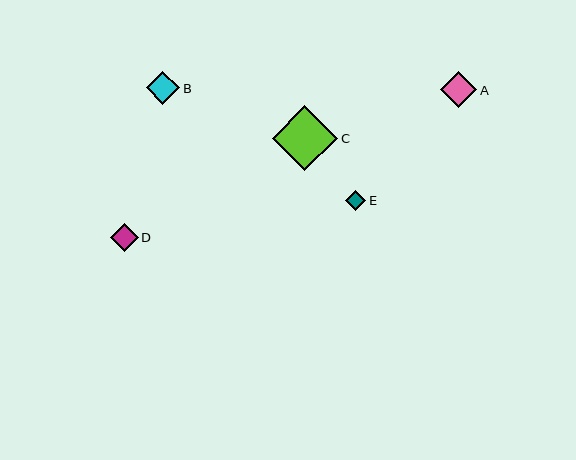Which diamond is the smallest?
Diamond E is the smallest with a size of approximately 20 pixels.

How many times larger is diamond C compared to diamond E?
Diamond C is approximately 3.3 times the size of diamond E.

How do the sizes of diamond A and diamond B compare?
Diamond A and diamond B are approximately the same size.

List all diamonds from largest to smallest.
From largest to smallest: C, A, B, D, E.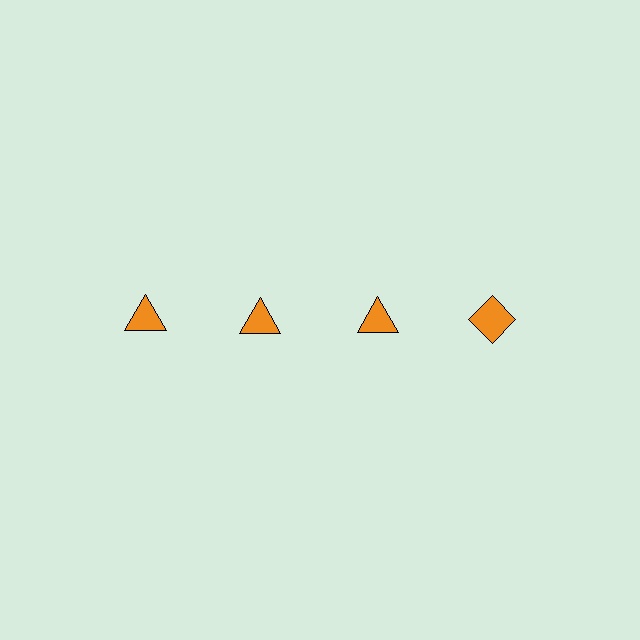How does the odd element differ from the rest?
It has a different shape: diamond instead of triangle.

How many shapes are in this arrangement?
There are 4 shapes arranged in a grid pattern.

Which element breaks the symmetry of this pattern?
The orange diamond in the top row, second from right column breaks the symmetry. All other shapes are orange triangles.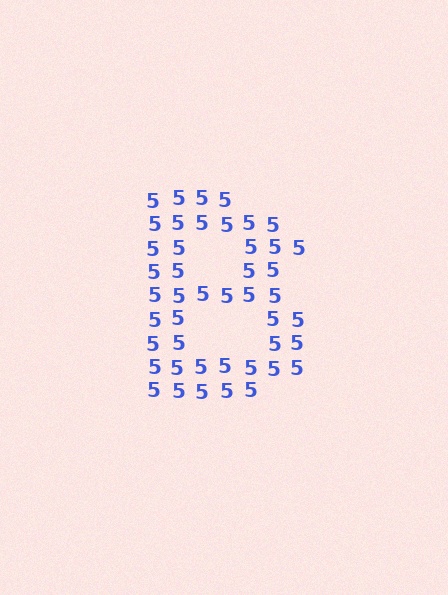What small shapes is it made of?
It is made of small digit 5's.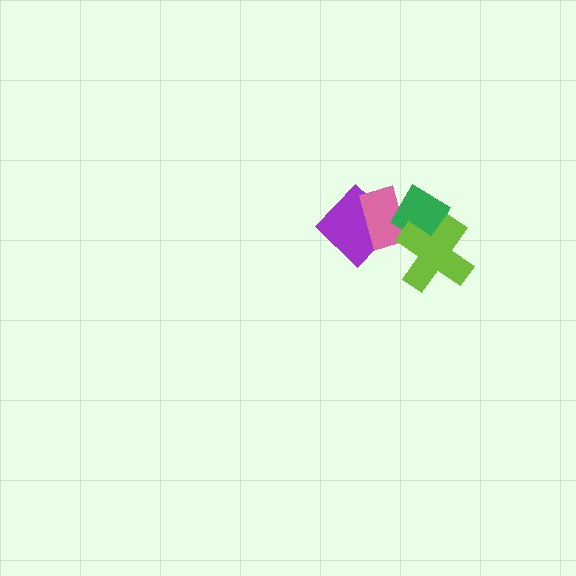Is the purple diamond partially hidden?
Yes, it is partially covered by another shape.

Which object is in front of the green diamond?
The lime cross is in front of the green diamond.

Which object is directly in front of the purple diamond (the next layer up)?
The pink rectangle is directly in front of the purple diamond.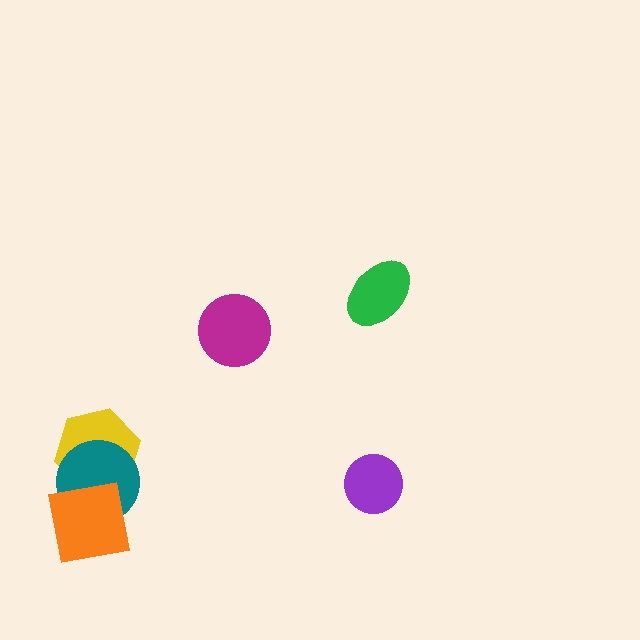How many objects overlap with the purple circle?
0 objects overlap with the purple circle.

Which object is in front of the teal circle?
The orange square is in front of the teal circle.